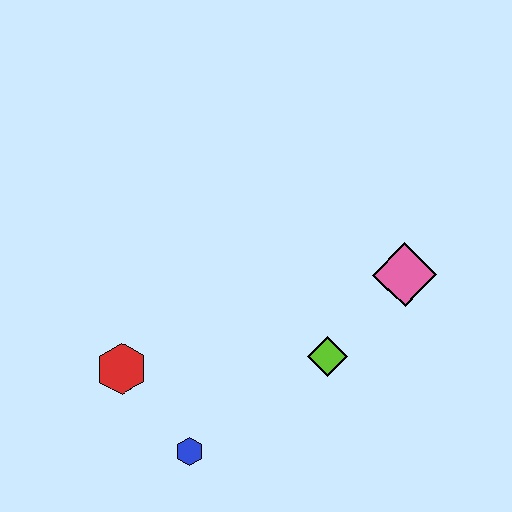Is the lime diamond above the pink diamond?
No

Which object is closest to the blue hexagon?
The red hexagon is closest to the blue hexagon.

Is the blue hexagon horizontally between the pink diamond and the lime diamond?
No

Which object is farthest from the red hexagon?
The pink diamond is farthest from the red hexagon.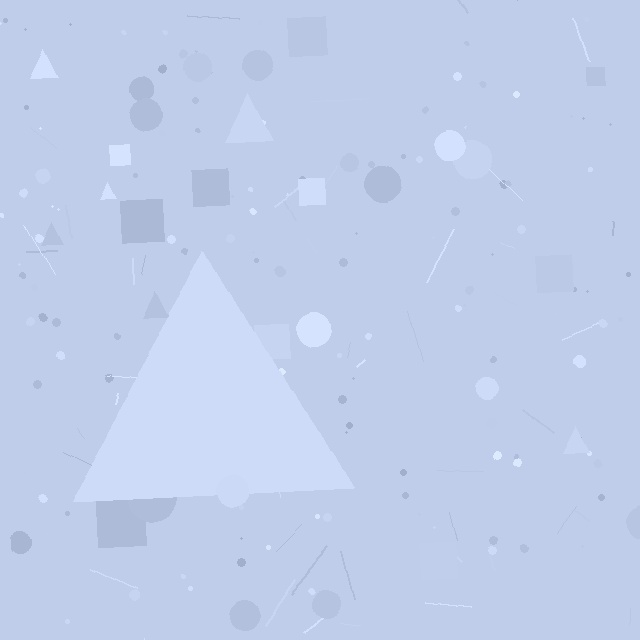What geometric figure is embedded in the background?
A triangle is embedded in the background.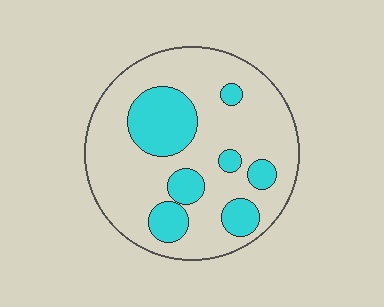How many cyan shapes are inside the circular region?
7.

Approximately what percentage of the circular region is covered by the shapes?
Approximately 25%.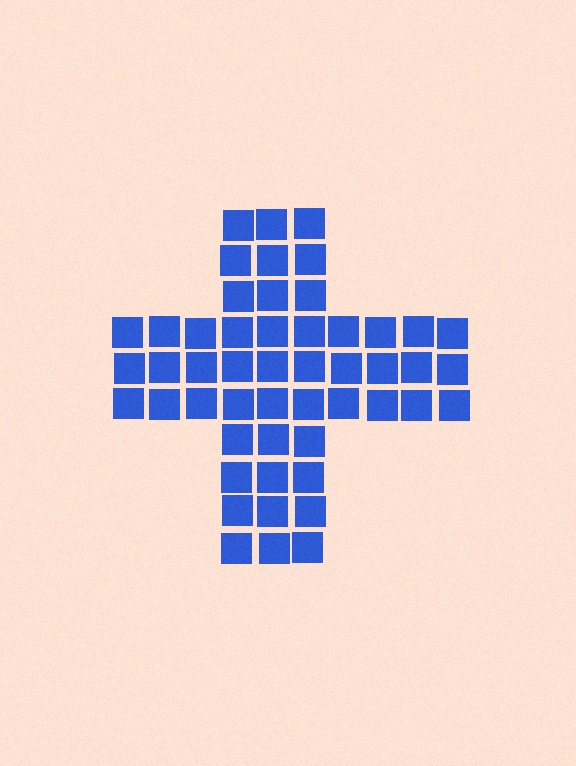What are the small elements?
The small elements are squares.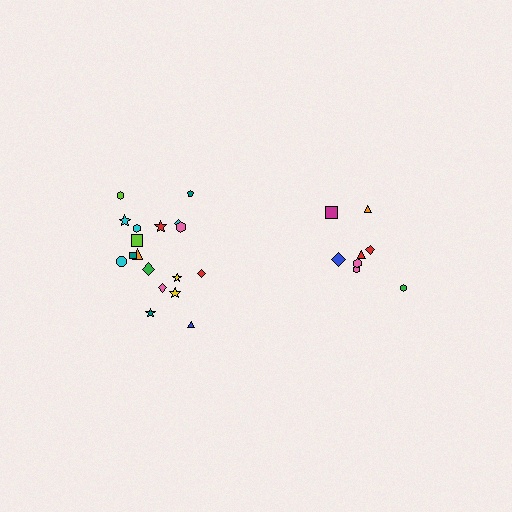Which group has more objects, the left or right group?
The left group.